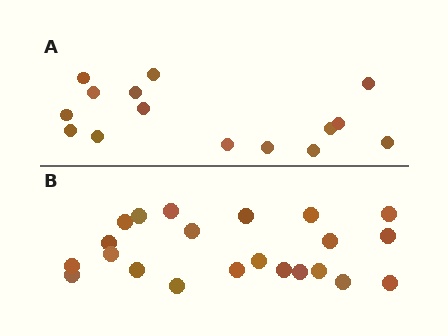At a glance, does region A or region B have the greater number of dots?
Region B (the bottom region) has more dots.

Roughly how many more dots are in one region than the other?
Region B has roughly 8 or so more dots than region A.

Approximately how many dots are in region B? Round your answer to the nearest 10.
About 20 dots. (The exact count is 22, which rounds to 20.)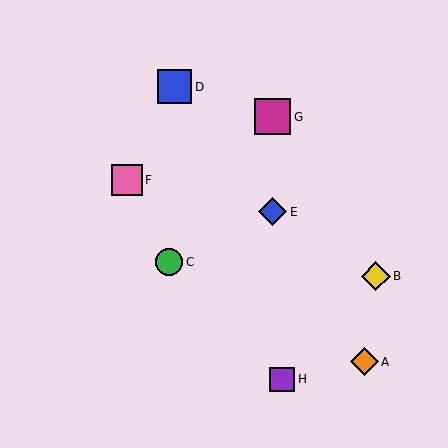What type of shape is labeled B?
Shape B is a yellow diamond.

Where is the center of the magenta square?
The center of the magenta square is at (273, 117).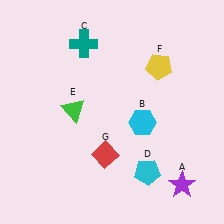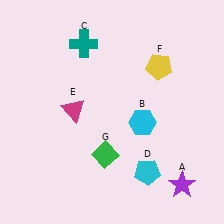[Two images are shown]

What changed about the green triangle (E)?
In Image 1, E is green. In Image 2, it changed to magenta.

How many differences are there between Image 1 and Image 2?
There are 2 differences between the two images.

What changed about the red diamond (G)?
In Image 1, G is red. In Image 2, it changed to green.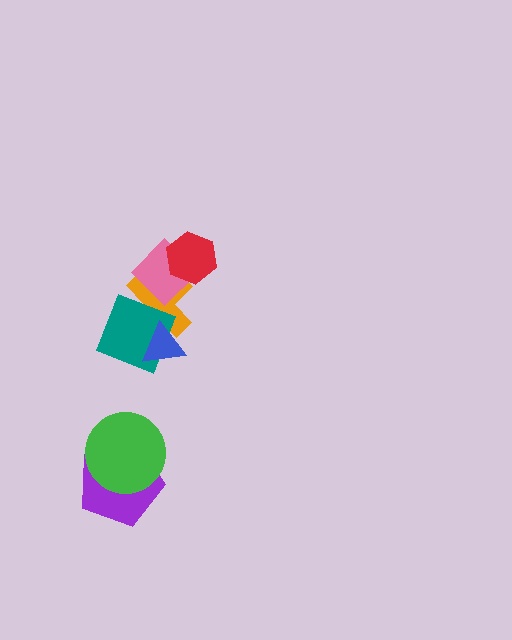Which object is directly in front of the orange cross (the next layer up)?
The pink diamond is directly in front of the orange cross.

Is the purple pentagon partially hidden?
Yes, it is partially covered by another shape.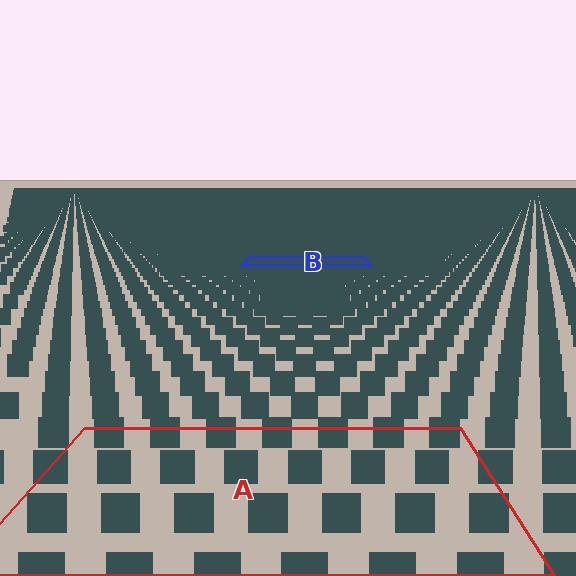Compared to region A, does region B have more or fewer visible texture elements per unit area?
Region B has more texture elements per unit area — they are packed more densely because it is farther away.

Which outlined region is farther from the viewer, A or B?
Region B is farther from the viewer — the texture elements inside it appear smaller and more densely packed.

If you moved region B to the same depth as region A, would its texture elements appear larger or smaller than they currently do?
They would appear larger. At a closer depth, the same texture elements are projected at a bigger on-screen size.